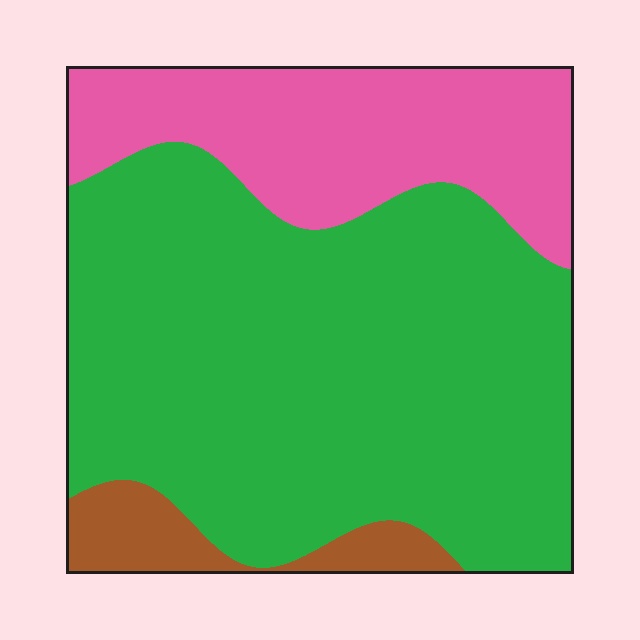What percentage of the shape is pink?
Pink takes up about one quarter (1/4) of the shape.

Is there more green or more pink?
Green.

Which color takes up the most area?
Green, at roughly 65%.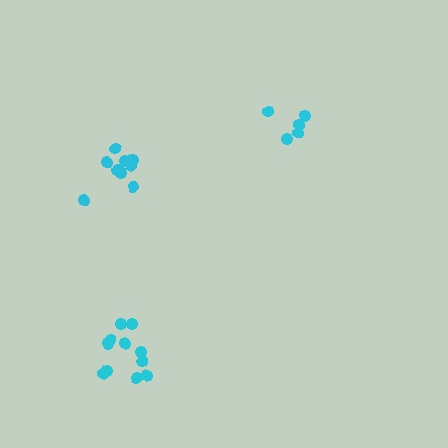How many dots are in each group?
Group 1: 11 dots, Group 2: 5 dots, Group 3: 9 dots (25 total).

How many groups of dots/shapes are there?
There are 3 groups.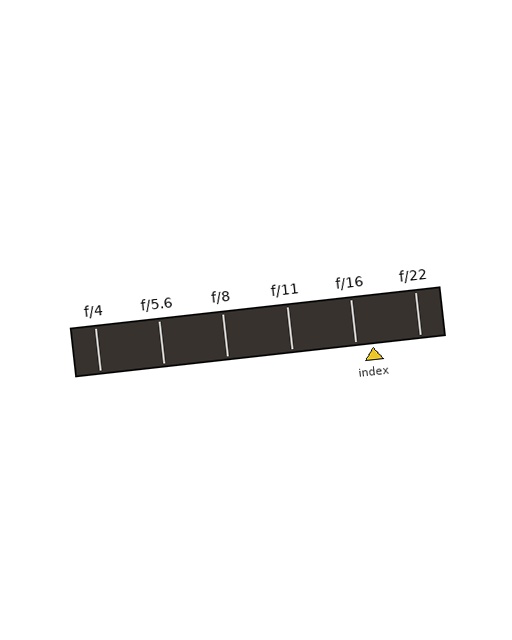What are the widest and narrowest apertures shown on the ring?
The widest aperture shown is f/4 and the narrowest is f/22.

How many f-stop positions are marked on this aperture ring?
There are 6 f-stop positions marked.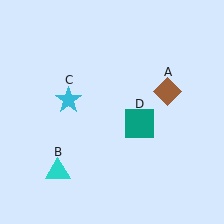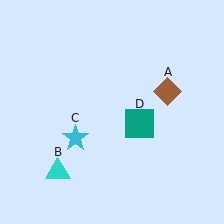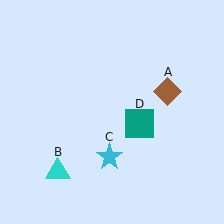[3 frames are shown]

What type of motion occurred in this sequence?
The cyan star (object C) rotated counterclockwise around the center of the scene.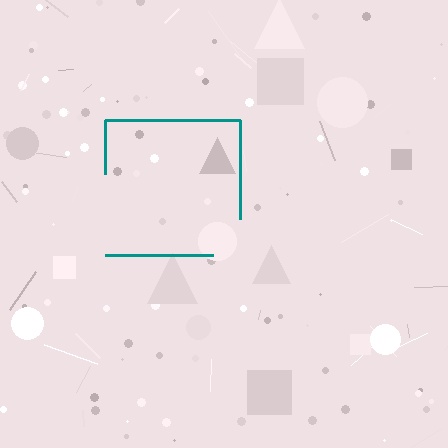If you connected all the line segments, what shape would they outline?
They would outline a square.